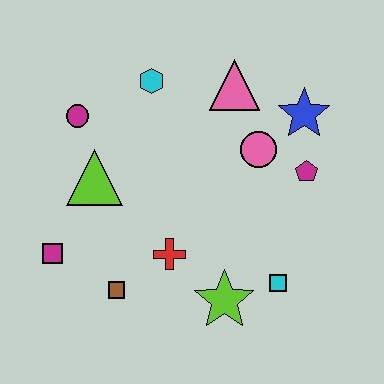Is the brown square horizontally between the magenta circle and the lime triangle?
No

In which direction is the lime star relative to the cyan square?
The lime star is to the left of the cyan square.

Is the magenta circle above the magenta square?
Yes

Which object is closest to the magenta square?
The brown square is closest to the magenta square.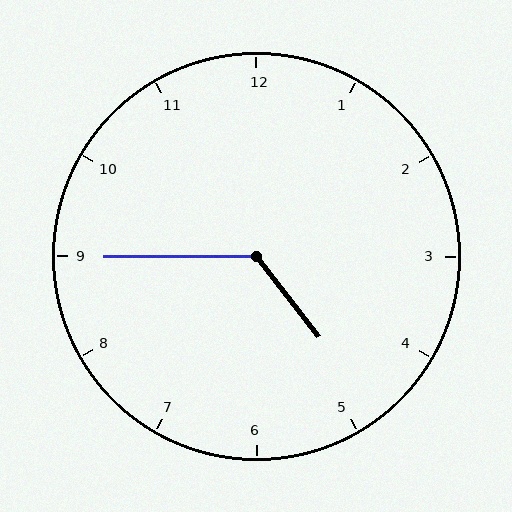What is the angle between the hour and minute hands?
Approximately 128 degrees.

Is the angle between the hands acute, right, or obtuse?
It is obtuse.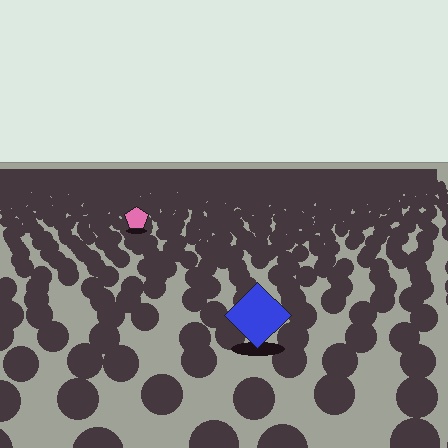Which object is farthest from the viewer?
The pink pentagon is farthest from the viewer. It appears smaller and the ground texture around it is denser.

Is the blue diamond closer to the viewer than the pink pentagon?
Yes. The blue diamond is closer — you can tell from the texture gradient: the ground texture is coarser near it.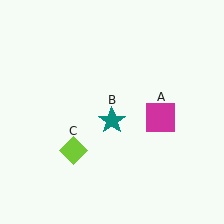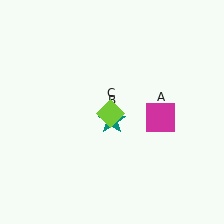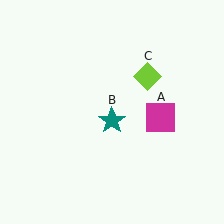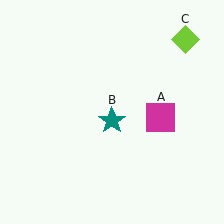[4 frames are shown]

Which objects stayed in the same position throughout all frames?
Magenta square (object A) and teal star (object B) remained stationary.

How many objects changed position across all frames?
1 object changed position: lime diamond (object C).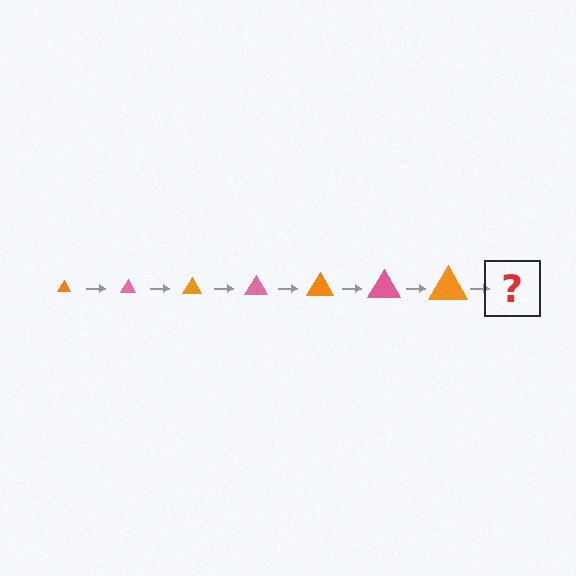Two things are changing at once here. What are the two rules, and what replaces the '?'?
The two rules are that the triangle grows larger each step and the color cycles through orange and pink. The '?' should be a pink triangle, larger than the previous one.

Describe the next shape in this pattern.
It should be a pink triangle, larger than the previous one.